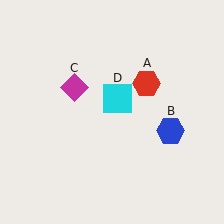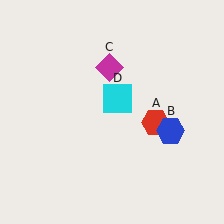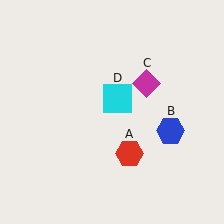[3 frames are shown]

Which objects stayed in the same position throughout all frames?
Blue hexagon (object B) and cyan square (object D) remained stationary.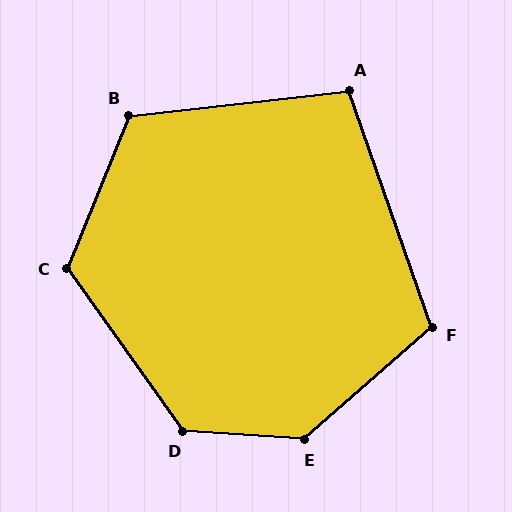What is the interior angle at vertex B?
Approximately 118 degrees (obtuse).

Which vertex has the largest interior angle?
E, at approximately 135 degrees.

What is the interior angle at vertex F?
Approximately 112 degrees (obtuse).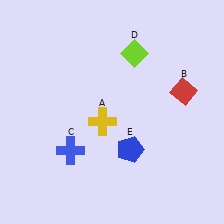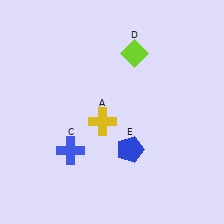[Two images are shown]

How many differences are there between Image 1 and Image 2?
There is 1 difference between the two images.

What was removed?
The red diamond (B) was removed in Image 2.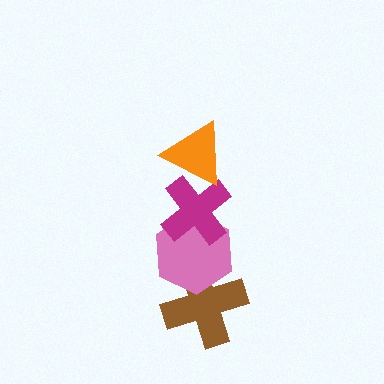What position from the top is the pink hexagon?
The pink hexagon is 3rd from the top.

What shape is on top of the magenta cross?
The orange triangle is on top of the magenta cross.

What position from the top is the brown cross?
The brown cross is 4th from the top.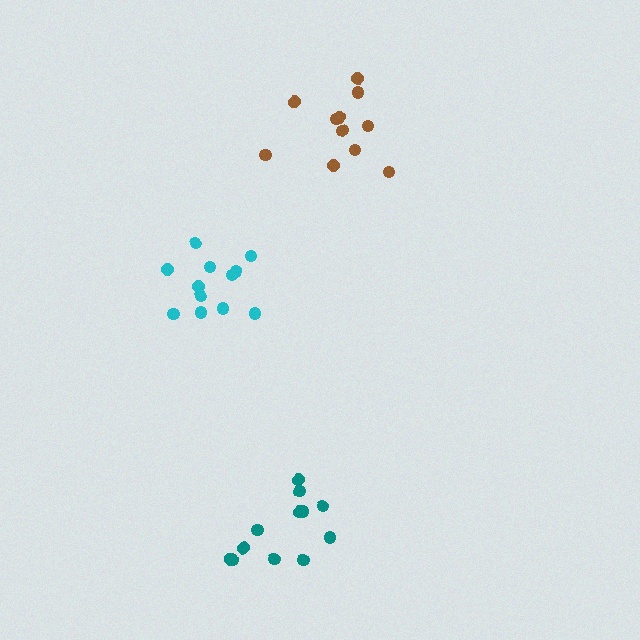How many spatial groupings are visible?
There are 3 spatial groupings.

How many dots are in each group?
Group 1: 12 dots, Group 2: 12 dots, Group 3: 11 dots (35 total).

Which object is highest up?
The brown cluster is topmost.